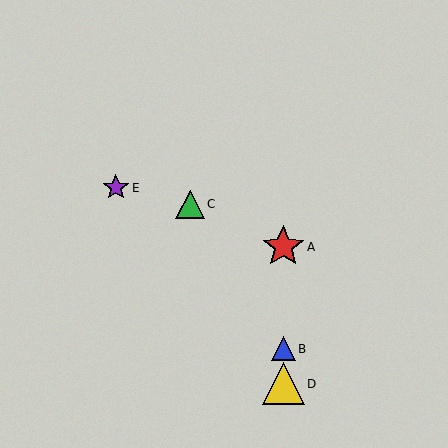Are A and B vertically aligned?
Yes, both are at x≈283.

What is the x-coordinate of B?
Object B is at x≈283.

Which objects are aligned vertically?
Objects A, B, D are aligned vertically.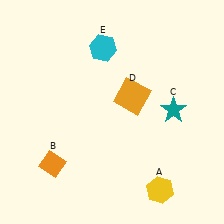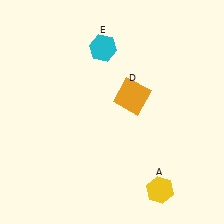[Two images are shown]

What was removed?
The orange diamond (B), the teal star (C) were removed in Image 2.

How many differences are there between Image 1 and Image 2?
There are 2 differences between the two images.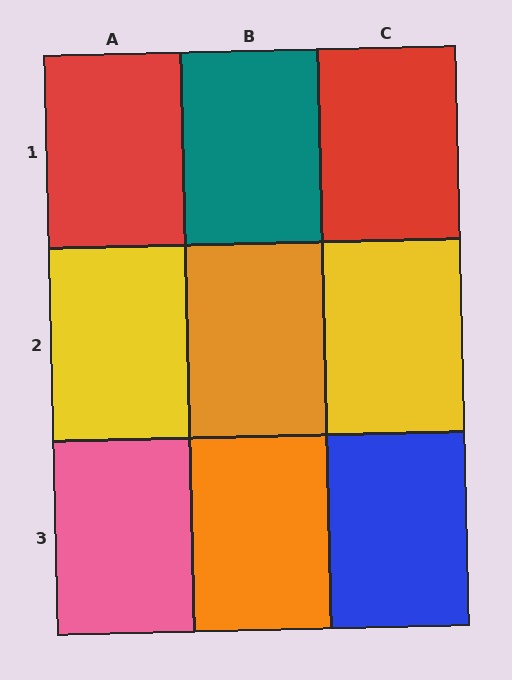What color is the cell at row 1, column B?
Teal.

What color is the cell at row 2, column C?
Yellow.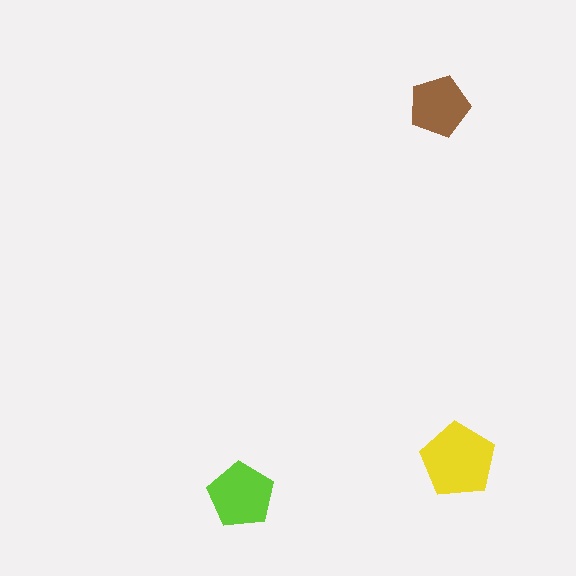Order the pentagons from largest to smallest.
the yellow one, the lime one, the brown one.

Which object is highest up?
The brown pentagon is topmost.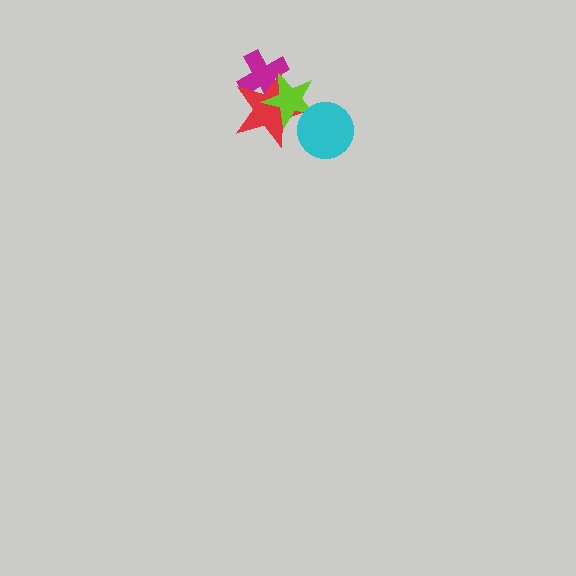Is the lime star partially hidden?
Yes, it is partially covered by another shape.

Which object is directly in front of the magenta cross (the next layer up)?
The red star is directly in front of the magenta cross.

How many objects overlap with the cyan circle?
2 objects overlap with the cyan circle.